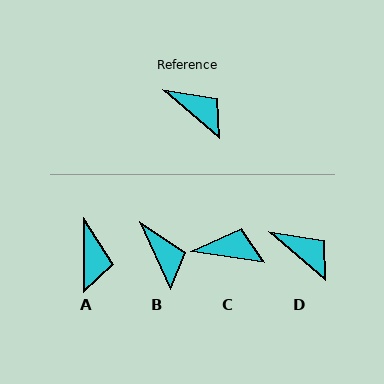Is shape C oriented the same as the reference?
No, it is off by about 33 degrees.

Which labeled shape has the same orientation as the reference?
D.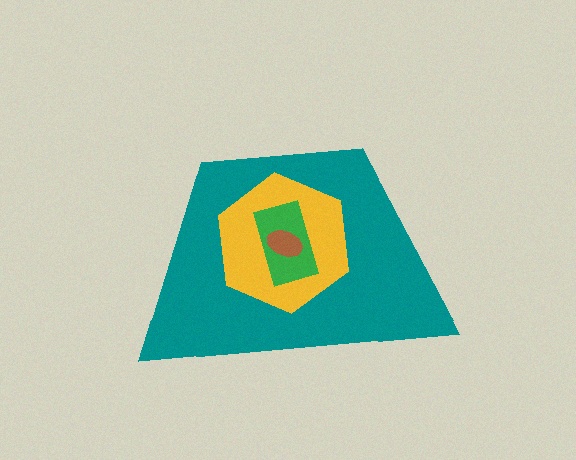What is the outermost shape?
The teal trapezoid.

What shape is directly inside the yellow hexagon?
The green rectangle.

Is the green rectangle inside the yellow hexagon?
Yes.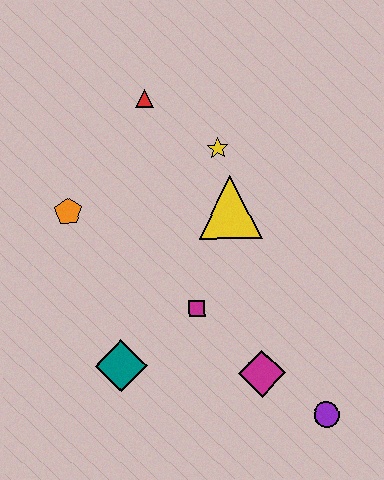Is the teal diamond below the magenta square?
Yes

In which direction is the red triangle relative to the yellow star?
The red triangle is to the left of the yellow star.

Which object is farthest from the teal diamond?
The red triangle is farthest from the teal diamond.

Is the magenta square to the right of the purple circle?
No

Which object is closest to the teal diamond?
The magenta square is closest to the teal diamond.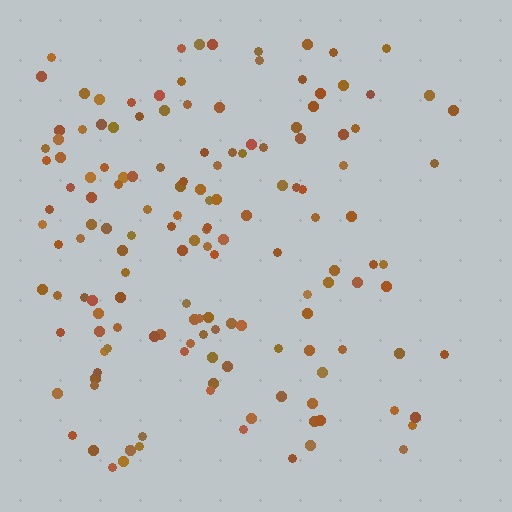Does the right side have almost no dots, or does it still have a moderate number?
Still a moderate number, just noticeably fewer than the left.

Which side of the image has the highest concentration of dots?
The left.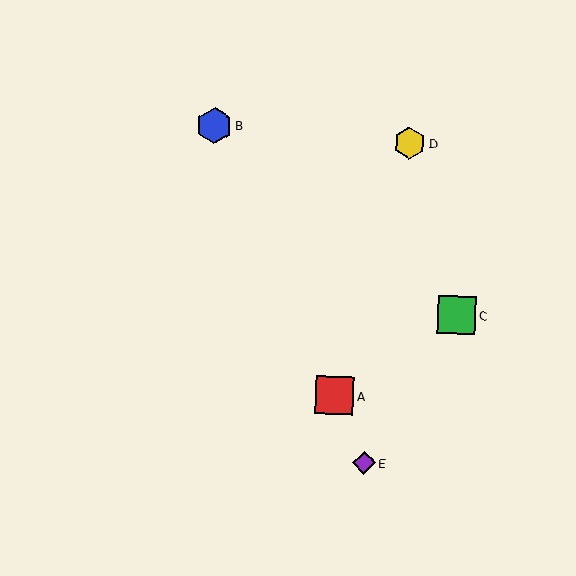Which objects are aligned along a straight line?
Objects A, B, E are aligned along a straight line.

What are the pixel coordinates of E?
Object E is at (364, 463).